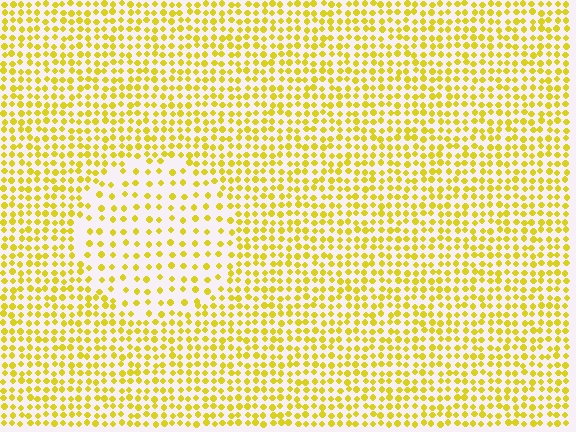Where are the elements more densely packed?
The elements are more densely packed outside the circle boundary.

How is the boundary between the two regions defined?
The boundary is defined by a change in element density (approximately 2.0x ratio). All elements are the same color, size, and shape.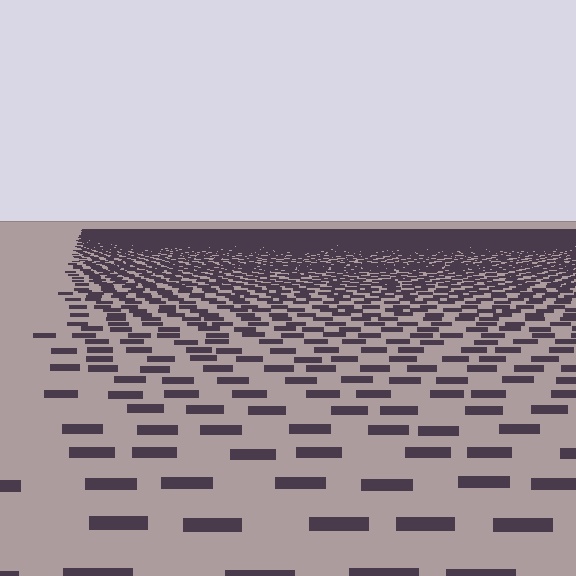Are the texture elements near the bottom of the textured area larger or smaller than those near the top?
Larger. Near the bottom, elements are closer to the viewer and appear at a bigger on-screen size.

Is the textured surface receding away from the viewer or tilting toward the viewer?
The surface is receding away from the viewer. Texture elements get smaller and denser toward the top.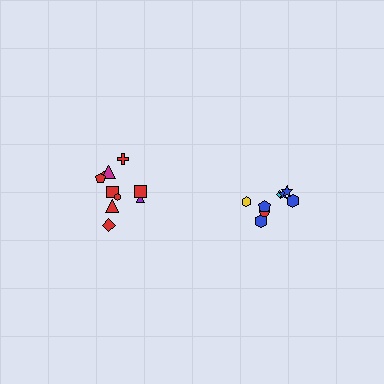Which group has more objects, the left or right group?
The left group.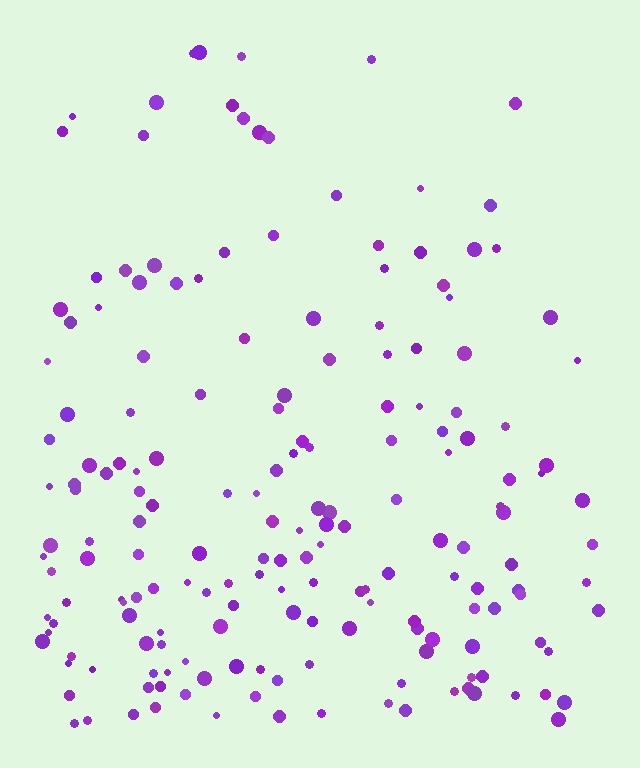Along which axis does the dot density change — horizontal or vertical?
Vertical.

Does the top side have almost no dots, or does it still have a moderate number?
Still a moderate number, just noticeably fewer than the bottom.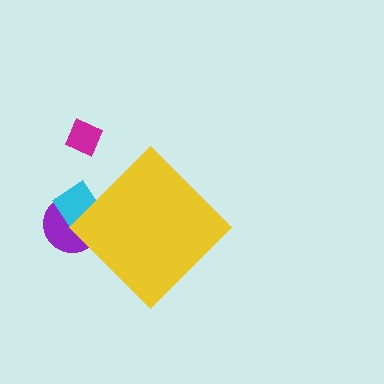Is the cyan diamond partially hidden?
Yes, the cyan diamond is partially hidden behind the yellow diamond.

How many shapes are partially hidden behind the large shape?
2 shapes are partially hidden.